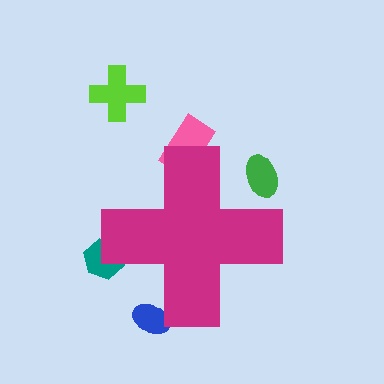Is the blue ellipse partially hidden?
Yes, the blue ellipse is partially hidden behind the magenta cross.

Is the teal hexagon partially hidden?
Yes, the teal hexagon is partially hidden behind the magenta cross.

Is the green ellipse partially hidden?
Yes, the green ellipse is partially hidden behind the magenta cross.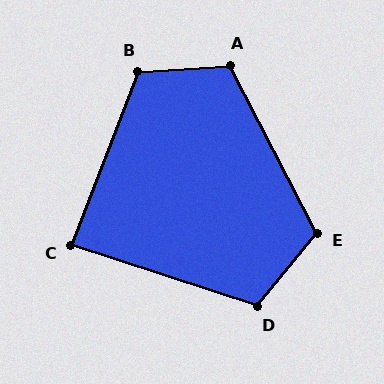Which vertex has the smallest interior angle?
C, at approximately 87 degrees.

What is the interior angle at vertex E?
Approximately 113 degrees (obtuse).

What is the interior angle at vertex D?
Approximately 111 degrees (obtuse).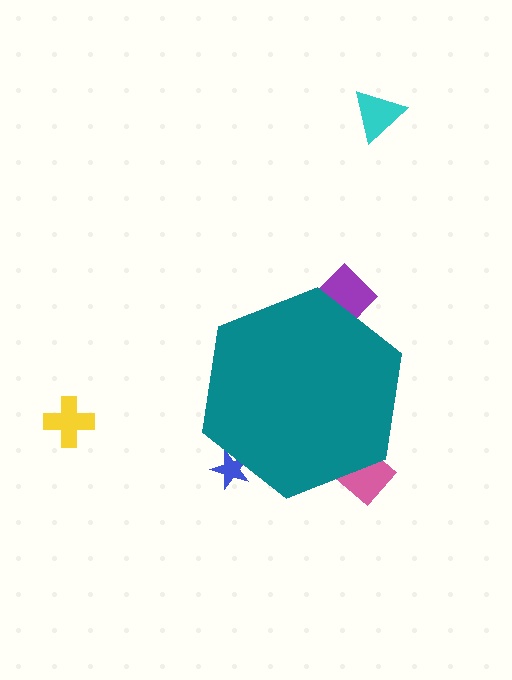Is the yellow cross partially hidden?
No, the yellow cross is fully visible.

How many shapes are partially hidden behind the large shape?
3 shapes are partially hidden.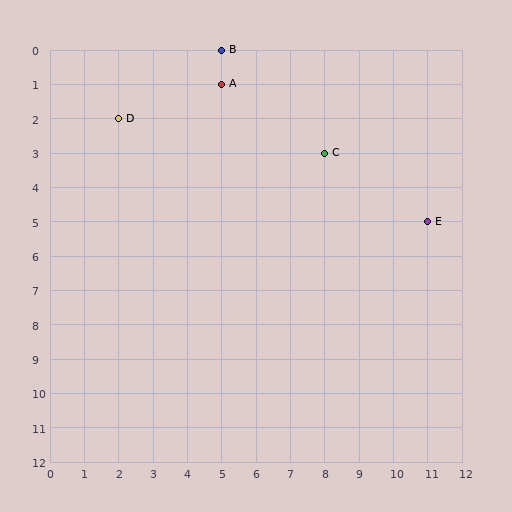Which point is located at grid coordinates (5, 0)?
Point B is at (5, 0).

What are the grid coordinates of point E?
Point E is at grid coordinates (11, 5).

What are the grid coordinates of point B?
Point B is at grid coordinates (5, 0).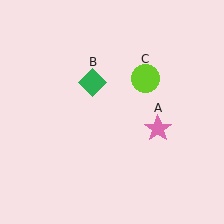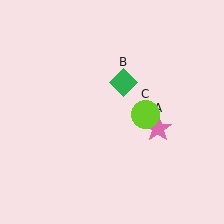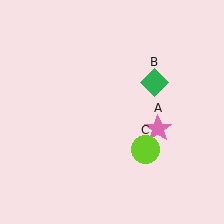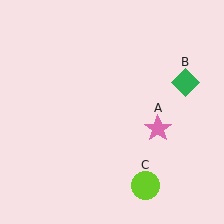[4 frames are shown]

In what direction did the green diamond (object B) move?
The green diamond (object B) moved right.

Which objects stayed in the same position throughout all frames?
Pink star (object A) remained stationary.